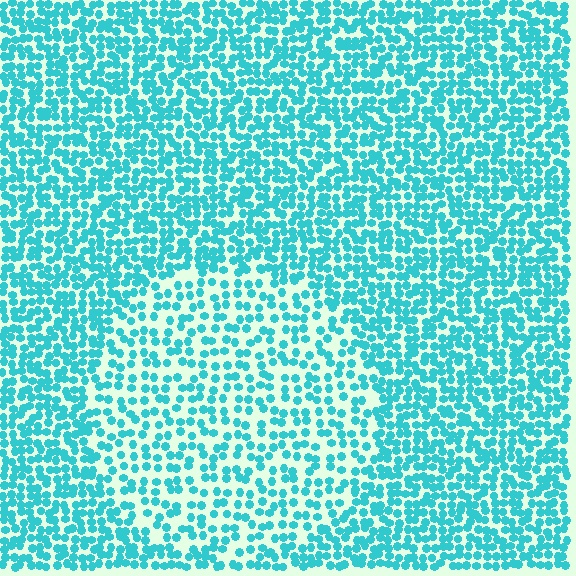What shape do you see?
I see a circle.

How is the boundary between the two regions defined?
The boundary is defined by a change in element density (approximately 1.7x ratio). All elements are the same color, size, and shape.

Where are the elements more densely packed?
The elements are more densely packed outside the circle boundary.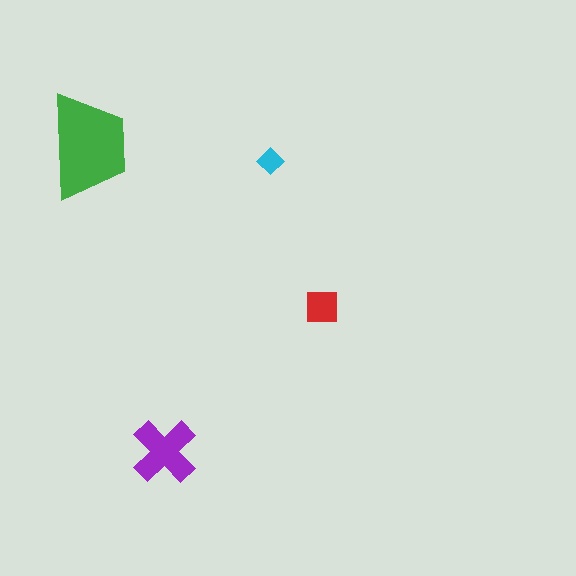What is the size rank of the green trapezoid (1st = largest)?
1st.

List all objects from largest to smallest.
The green trapezoid, the purple cross, the red square, the cyan diamond.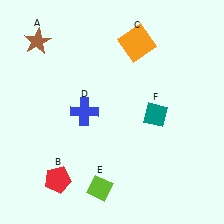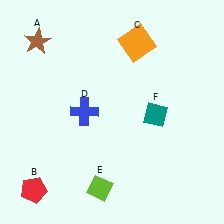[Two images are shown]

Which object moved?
The red pentagon (B) moved left.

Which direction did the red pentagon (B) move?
The red pentagon (B) moved left.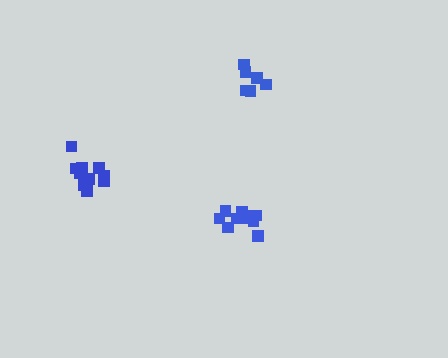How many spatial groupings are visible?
There are 3 spatial groupings.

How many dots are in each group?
Group 1: 10 dots, Group 2: 6 dots, Group 3: 11 dots (27 total).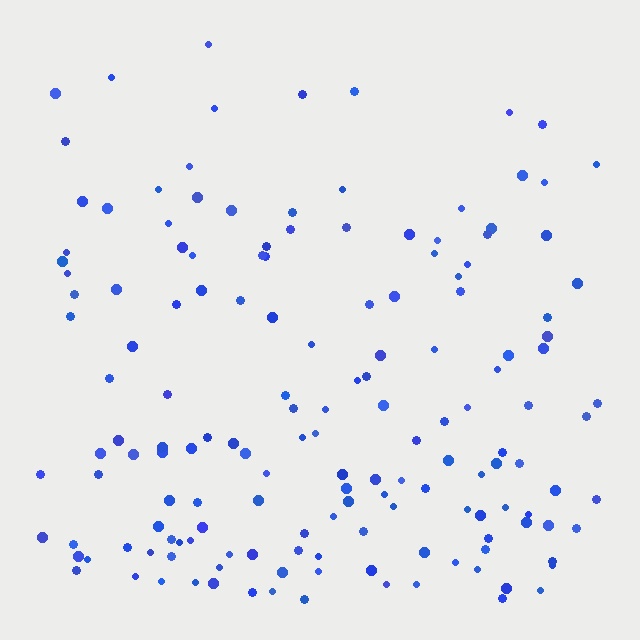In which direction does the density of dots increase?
From top to bottom, with the bottom side densest.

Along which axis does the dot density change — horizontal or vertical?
Vertical.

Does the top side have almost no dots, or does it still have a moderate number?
Still a moderate number, just noticeably fewer than the bottom.